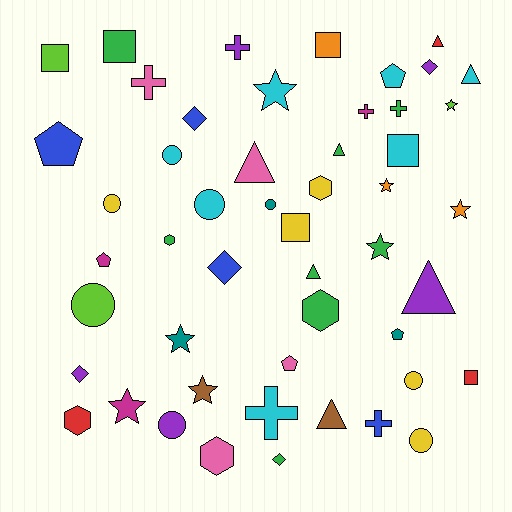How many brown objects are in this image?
There are 2 brown objects.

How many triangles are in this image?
There are 7 triangles.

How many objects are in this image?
There are 50 objects.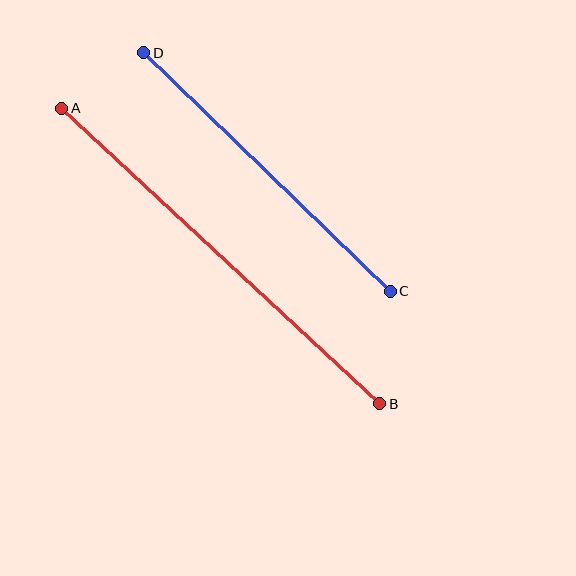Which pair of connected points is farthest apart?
Points A and B are farthest apart.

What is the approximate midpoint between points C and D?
The midpoint is at approximately (267, 172) pixels.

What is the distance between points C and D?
The distance is approximately 343 pixels.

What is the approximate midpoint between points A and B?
The midpoint is at approximately (221, 256) pixels.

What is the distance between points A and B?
The distance is approximately 434 pixels.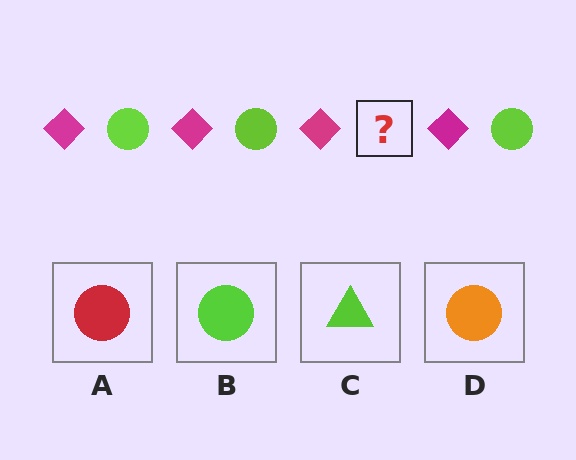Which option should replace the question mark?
Option B.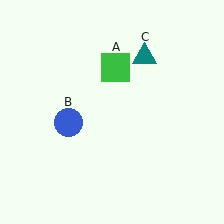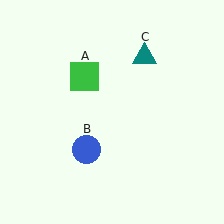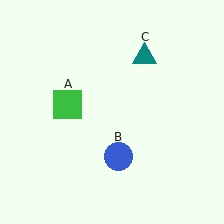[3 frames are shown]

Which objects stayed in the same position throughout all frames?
Teal triangle (object C) remained stationary.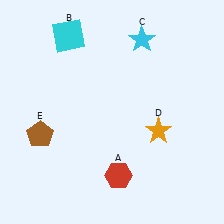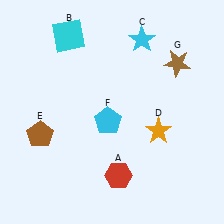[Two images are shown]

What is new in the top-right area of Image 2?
A brown star (G) was added in the top-right area of Image 2.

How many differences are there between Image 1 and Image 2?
There are 2 differences between the two images.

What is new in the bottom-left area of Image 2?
A cyan pentagon (F) was added in the bottom-left area of Image 2.